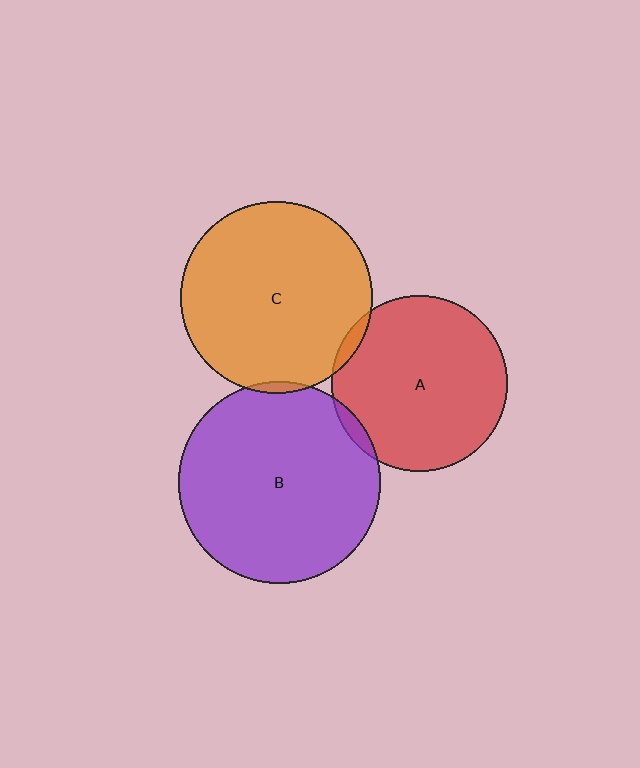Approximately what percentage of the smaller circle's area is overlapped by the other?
Approximately 5%.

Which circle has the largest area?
Circle B (purple).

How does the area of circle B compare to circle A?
Approximately 1.3 times.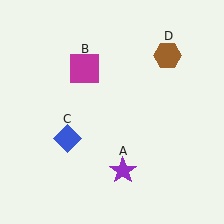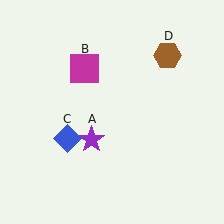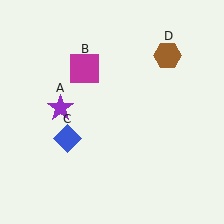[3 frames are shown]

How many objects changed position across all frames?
1 object changed position: purple star (object A).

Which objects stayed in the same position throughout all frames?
Magenta square (object B) and blue diamond (object C) and brown hexagon (object D) remained stationary.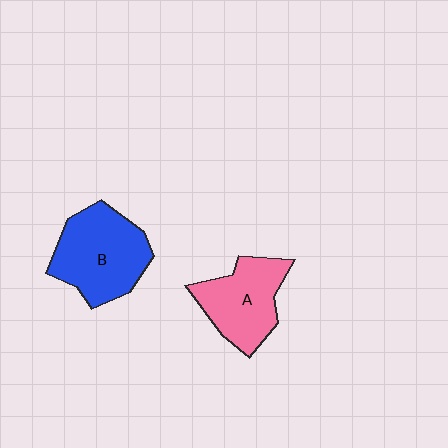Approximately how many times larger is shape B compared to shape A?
Approximately 1.2 times.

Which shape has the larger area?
Shape B (blue).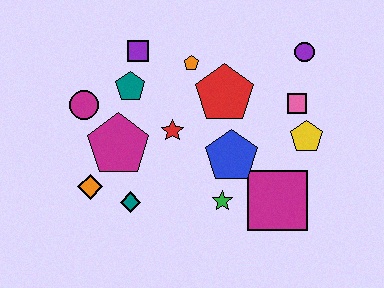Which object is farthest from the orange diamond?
The purple circle is farthest from the orange diamond.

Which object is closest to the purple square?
The teal pentagon is closest to the purple square.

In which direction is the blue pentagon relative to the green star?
The blue pentagon is above the green star.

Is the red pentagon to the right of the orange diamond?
Yes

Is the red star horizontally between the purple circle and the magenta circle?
Yes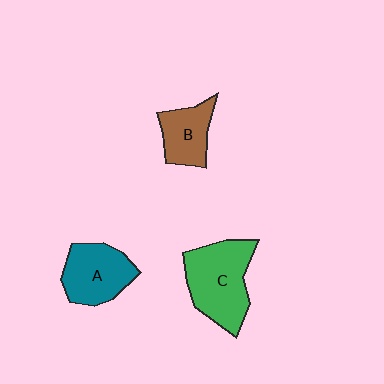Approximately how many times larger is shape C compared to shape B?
Approximately 1.7 times.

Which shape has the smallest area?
Shape B (brown).